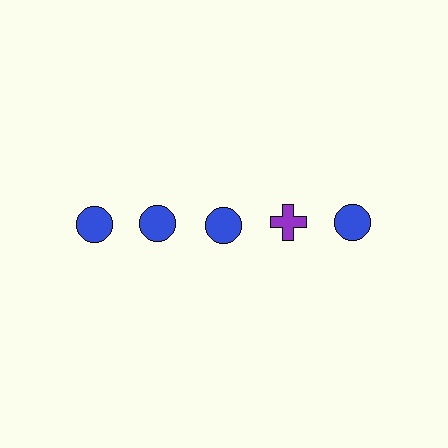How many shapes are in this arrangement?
There are 5 shapes arranged in a grid pattern.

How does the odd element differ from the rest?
It differs in both color (purple instead of blue) and shape (cross instead of circle).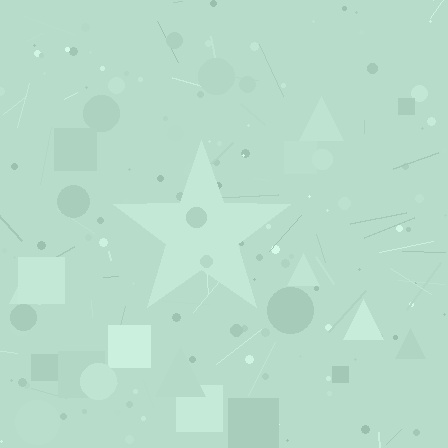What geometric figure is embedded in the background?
A star is embedded in the background.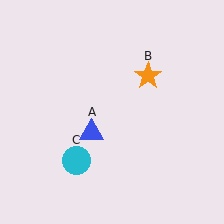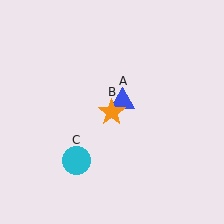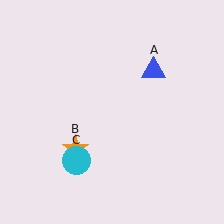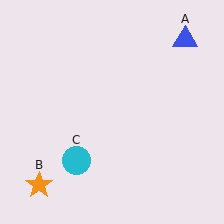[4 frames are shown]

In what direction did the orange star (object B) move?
The orange star (object B) moved down and to the left.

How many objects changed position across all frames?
2 objects changed position: blue triangle (object A), orange star (object B).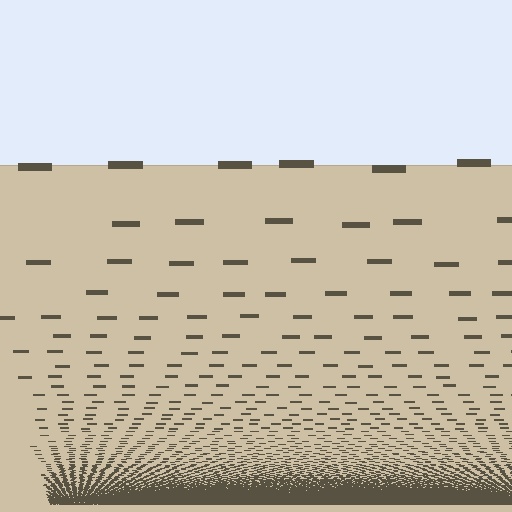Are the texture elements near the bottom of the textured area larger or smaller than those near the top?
Smaller. The gradient is inverted — elements near the bottom are smaller and denser.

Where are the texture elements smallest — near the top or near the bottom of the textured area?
Near the bottom.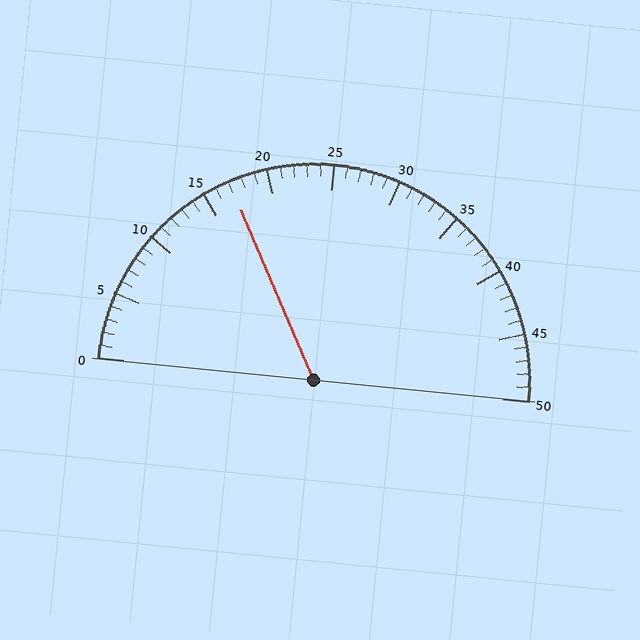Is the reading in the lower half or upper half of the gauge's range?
The reading is in the lower half of the range (0 to 50).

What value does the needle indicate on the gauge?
The needle indicates approximately 17.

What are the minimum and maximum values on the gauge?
The gauge ranges from 0 to 50.